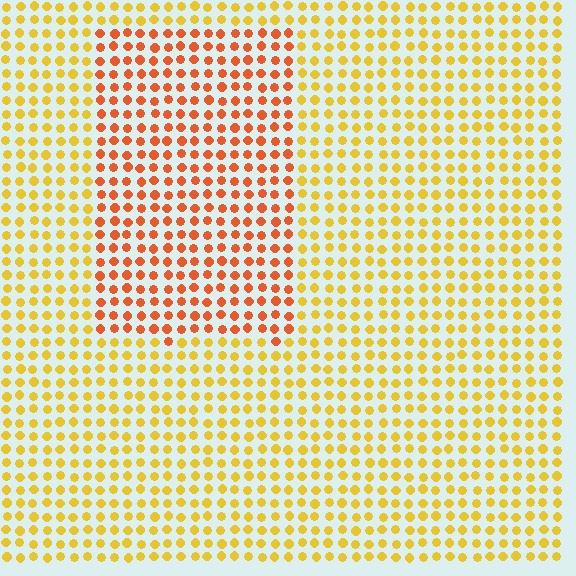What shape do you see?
I see a rectangle.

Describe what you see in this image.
The image is filled with small yellow elements in a uniform arrangement. A rectangle-shaped region is visible where the elements are tinted to a slightly different hue, forming a subtle color boundary.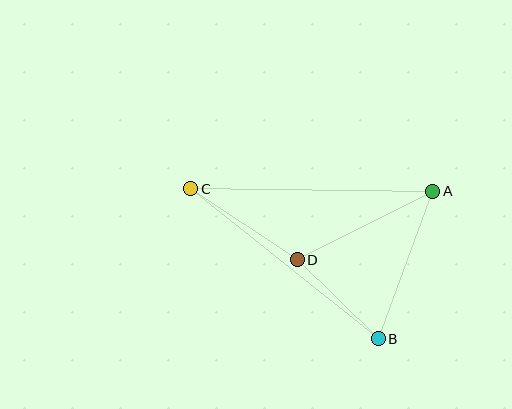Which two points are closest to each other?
Points B and D are closest to each other.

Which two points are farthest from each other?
Points A and C are farthest from each other.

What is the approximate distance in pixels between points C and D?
The distance between C and D is approximately 128 pixels.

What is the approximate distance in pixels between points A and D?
The distance between A and D is approximately 152 pixels.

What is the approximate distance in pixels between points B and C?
The distance between B and C is approximately 240 pixels.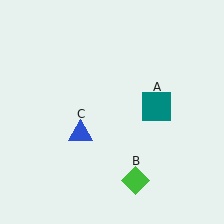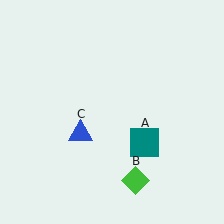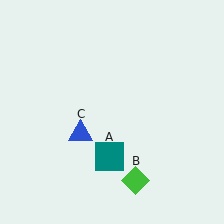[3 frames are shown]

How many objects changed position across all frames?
1 object changed position: teal square (object A).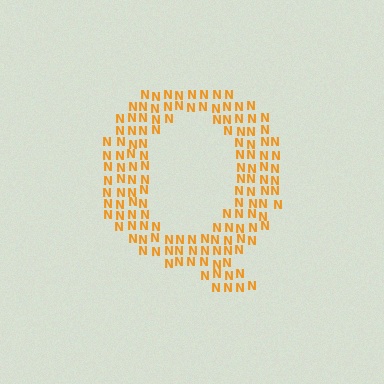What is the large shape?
The large shape is the letter Q.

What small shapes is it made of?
It is made of small letter N's.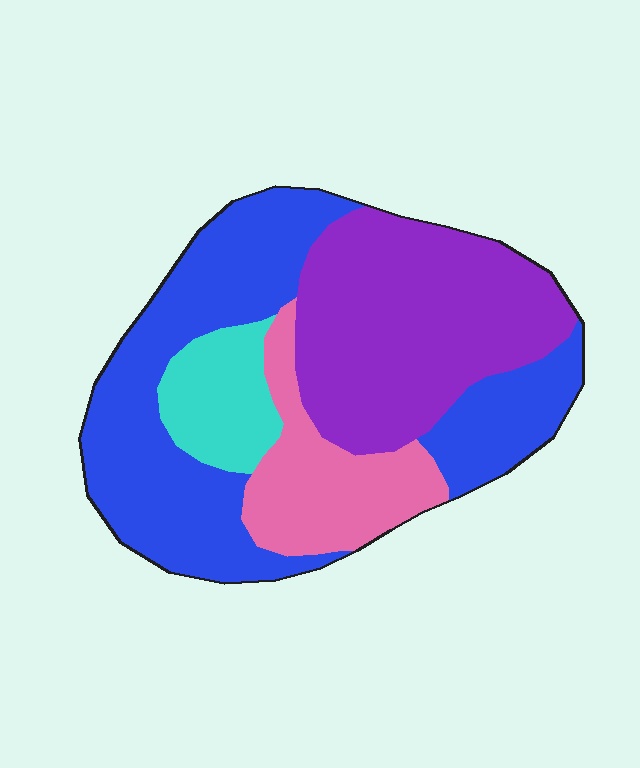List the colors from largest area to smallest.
From largest to smallest: blue, purple, pink, cyan.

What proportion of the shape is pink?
Pink takes up less than a quarter of the shape.